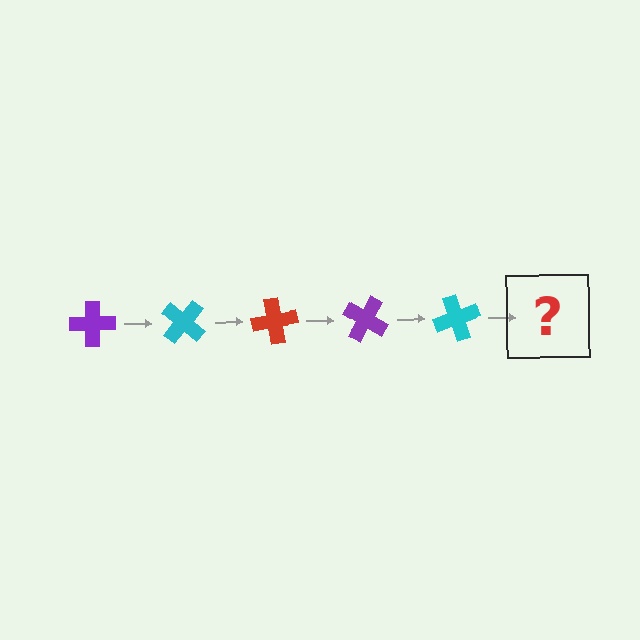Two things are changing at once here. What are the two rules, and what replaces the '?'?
The two rules are that it rotates 40 degrees each step and the color cycles through purple, cyan, and red. The '?' should be a red cross, rotated 200 degrees from the start.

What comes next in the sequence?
The next element should be a red cross, rotated 200 degrees from the start.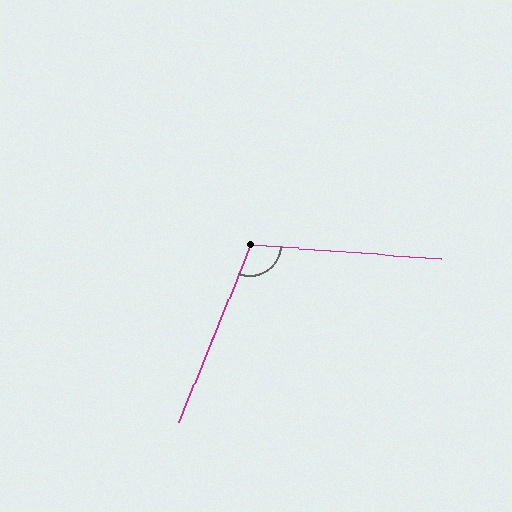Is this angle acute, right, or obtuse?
It is obtuse.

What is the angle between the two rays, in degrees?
Approximately 108 degrees.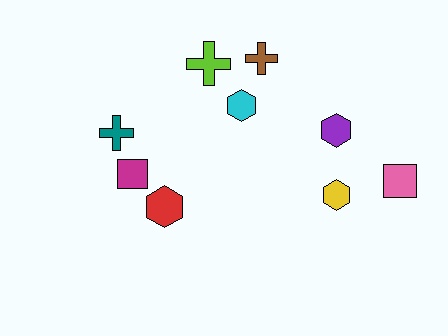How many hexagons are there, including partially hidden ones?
There are 4 hexagons.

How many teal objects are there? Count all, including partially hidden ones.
There is 1 teal object.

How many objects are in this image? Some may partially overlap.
There are 9 objects.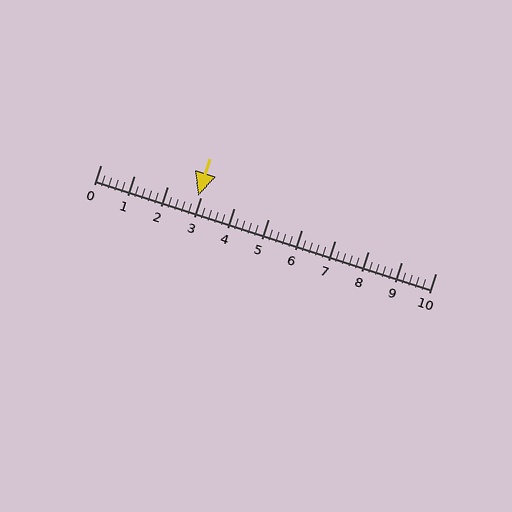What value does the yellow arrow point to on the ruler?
The yellow arrow points to approximately 2.9.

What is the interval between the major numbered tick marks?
The major tick marks are spaced 1 units apart.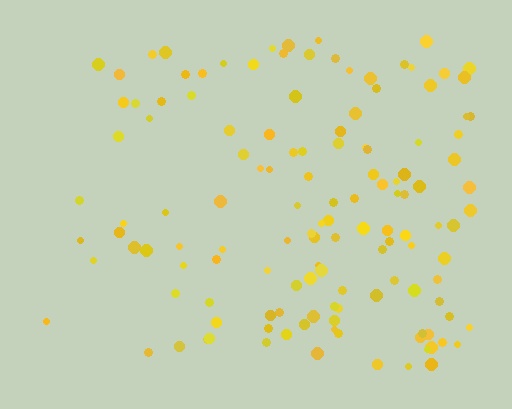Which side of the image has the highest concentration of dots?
The right.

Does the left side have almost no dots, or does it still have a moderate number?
Still a moderate number, just noticeably fewer than the right.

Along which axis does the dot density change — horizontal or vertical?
Horizontal.